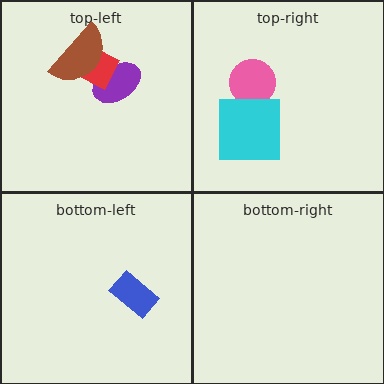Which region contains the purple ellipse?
The top-left region.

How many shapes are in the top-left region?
3.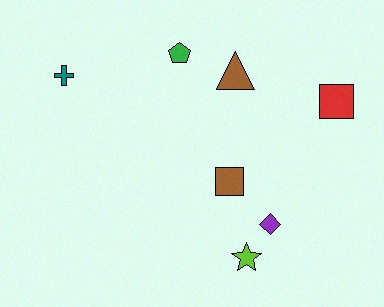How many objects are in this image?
There are 7 objects.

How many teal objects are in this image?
There is 1 teal object.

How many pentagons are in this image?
There is 1 pentagon.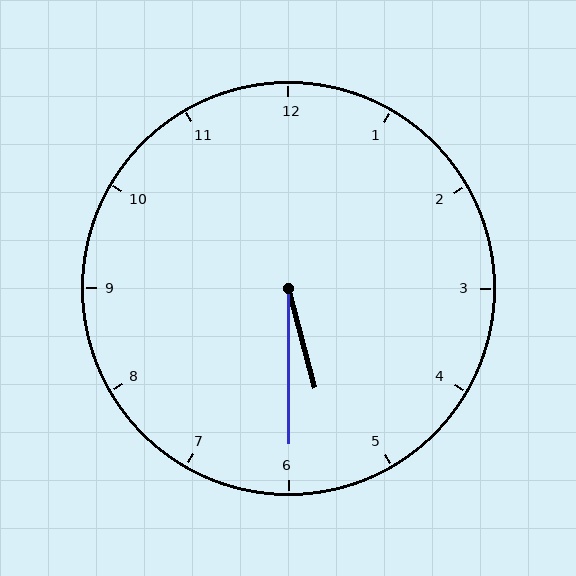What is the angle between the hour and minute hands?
Approximately 15 degrees.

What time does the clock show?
5:30.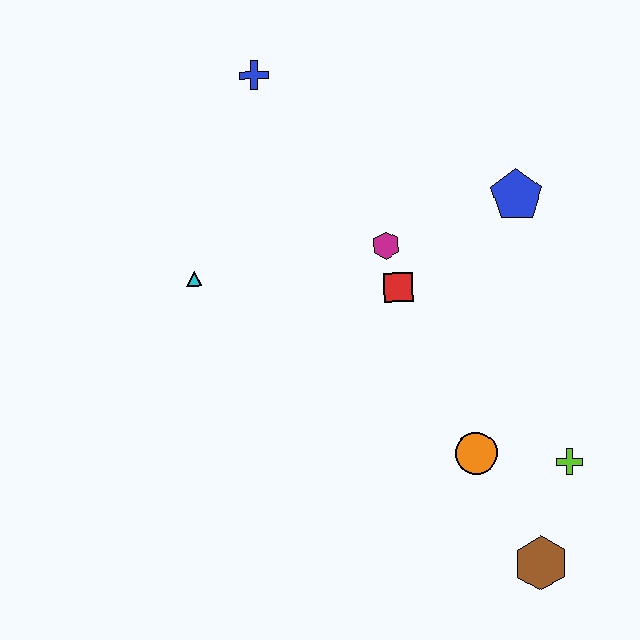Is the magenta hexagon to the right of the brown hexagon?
No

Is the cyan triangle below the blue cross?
Yes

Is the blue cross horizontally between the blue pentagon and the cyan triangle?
Yes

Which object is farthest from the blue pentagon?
The brown hexagon is farthest from the blue pentagon.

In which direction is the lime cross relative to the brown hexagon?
The lime cross is above the brown hexagon.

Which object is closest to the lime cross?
The orange circle is closest to the lime cross.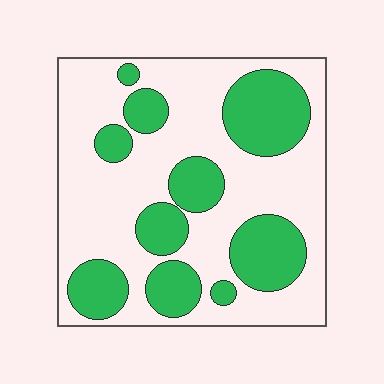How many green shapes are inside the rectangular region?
10.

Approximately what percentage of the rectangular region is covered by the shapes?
Approximately 35%.